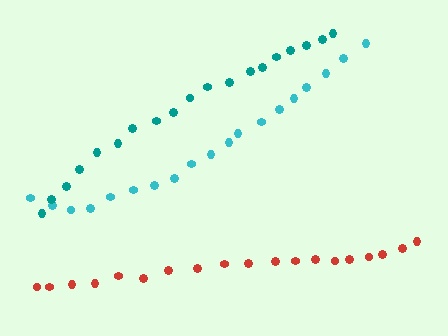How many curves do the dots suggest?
There are 3 distinct paths.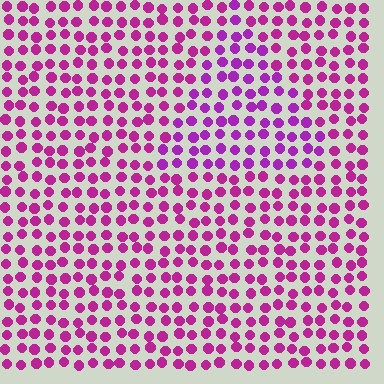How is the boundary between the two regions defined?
The boundary is defined purely by a slight shift in hue (about 22 degrees). Spacing, size, and orientation are identical on both sides.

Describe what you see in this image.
The image is filled with small magenta elements in a uniform arrangement. A triangle-shaped region is visible where the elements are tinted to a slightly different hue, forming a subtle color boundary.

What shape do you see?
I see a triangle.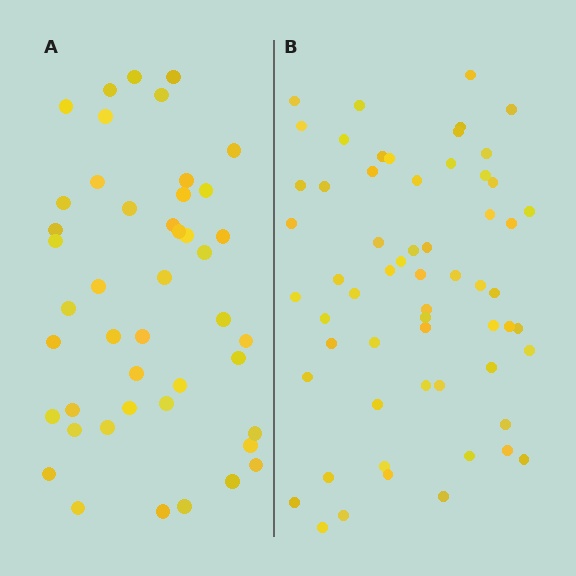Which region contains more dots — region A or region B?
Region B (the right region) has more dots.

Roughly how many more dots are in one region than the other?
Region B has approximately 15 more dots than region A.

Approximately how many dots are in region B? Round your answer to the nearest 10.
About 60 dots.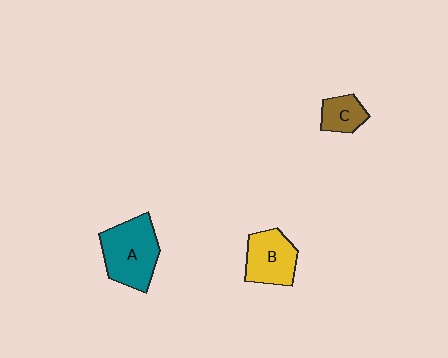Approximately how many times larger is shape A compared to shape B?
Approximately 1.3 times.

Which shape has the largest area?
Shape A (teal).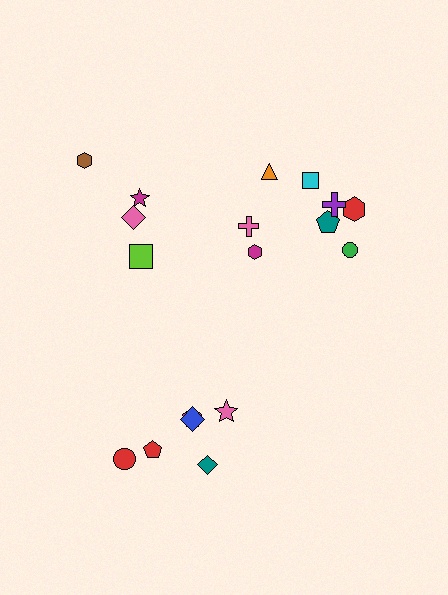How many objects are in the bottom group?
There are 6 objects.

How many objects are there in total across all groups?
There are 18 objects.